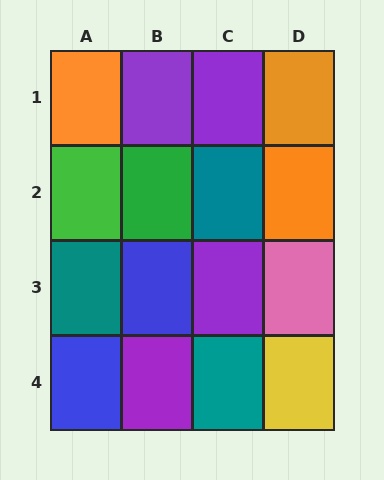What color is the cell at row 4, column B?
Purple.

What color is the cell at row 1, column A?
Orange.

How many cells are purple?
4 cells are purple.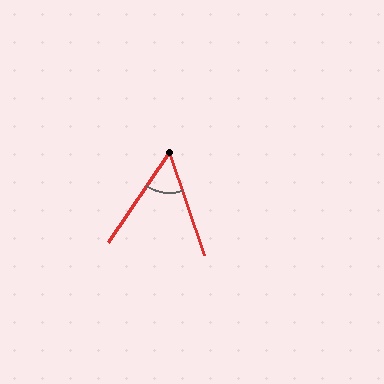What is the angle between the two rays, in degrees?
Approximately 53 degrees.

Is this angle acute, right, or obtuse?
It is acute.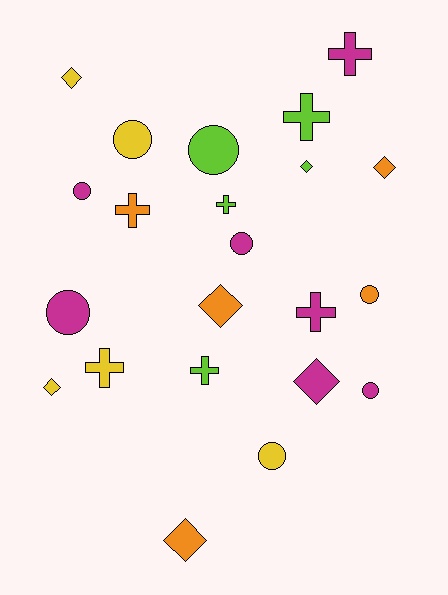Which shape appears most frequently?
Circle, with 8 objects.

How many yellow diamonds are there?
There are 2 yellow diamonds.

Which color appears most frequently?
Magenta, with 7 objects.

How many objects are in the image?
There are 22 objects.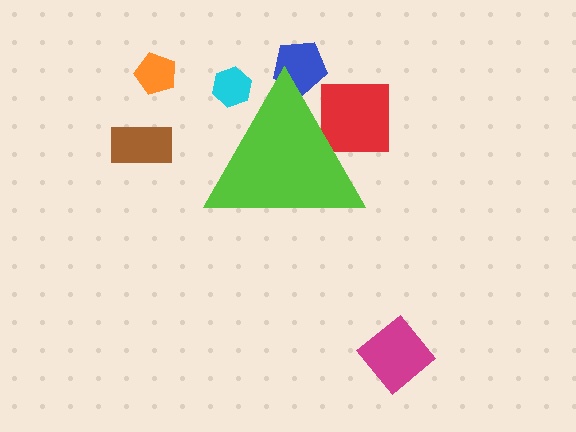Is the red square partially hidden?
Yes, the red square is partially hidden behind the lime triangle.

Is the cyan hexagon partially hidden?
Yes, the cyan hexagon is partially hidden behind the lime triangle.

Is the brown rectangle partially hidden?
No, the brown rectangle is fully visible.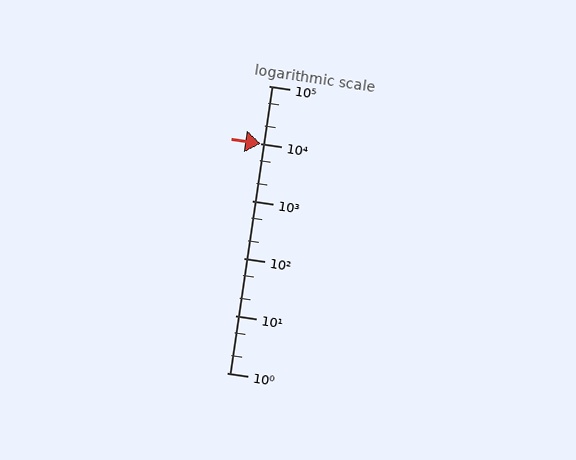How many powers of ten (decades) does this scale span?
The scale spans 5 decades, from 1 to 100000.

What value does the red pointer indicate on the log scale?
The pointer indicates approximately 10000.